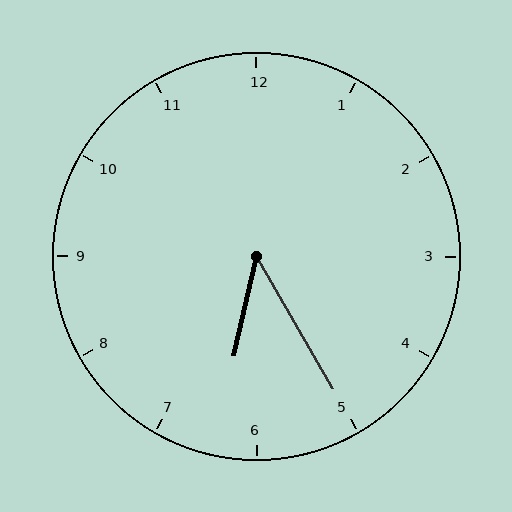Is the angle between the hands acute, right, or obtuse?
It is acute.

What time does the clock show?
6:25.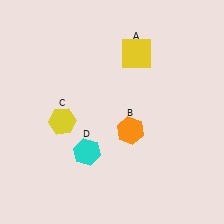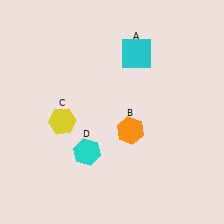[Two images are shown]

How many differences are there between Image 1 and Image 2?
There is 1 difference between the two images.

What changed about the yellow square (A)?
In Image 1, A is yellow. In Image 2, it changed to cyan.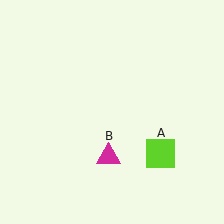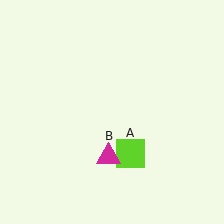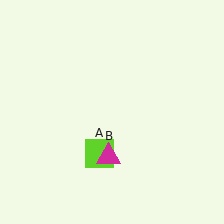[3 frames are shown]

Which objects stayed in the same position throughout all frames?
Magenta triangle (object B) remained stationary.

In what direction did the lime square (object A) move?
The lime square (object A) moved left.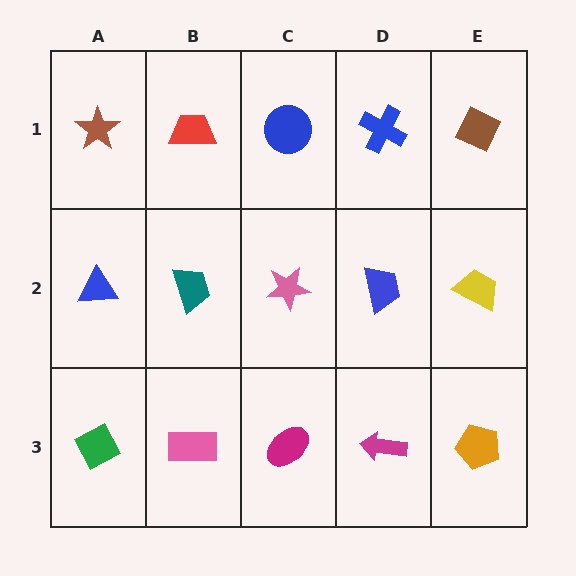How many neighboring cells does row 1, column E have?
2.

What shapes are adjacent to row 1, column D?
A blue trapezoid (row 2, column D), a blue circle (row 1, column C), a brown diamond (row 1, column E).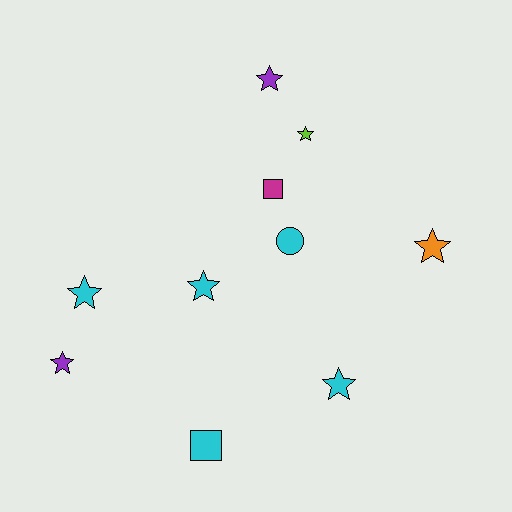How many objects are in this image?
There are 10 objects.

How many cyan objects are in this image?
There are 5 cyan objects.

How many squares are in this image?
There are 2 squares.